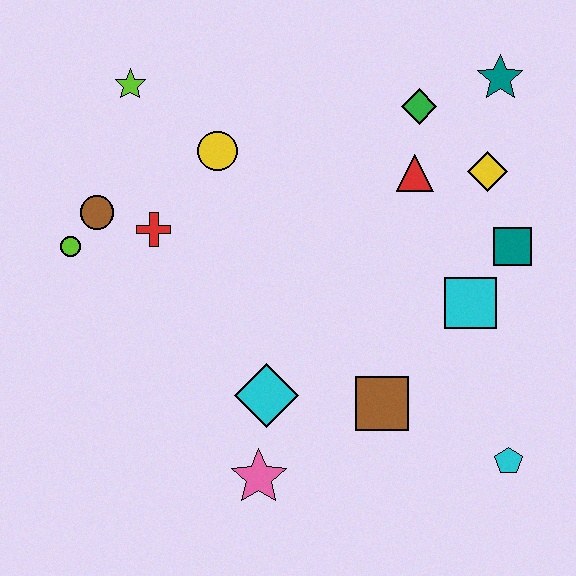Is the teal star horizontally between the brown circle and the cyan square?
No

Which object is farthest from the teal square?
The lime circle is farthest from the teal square.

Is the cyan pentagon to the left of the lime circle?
No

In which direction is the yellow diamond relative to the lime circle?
The yellow diamond is to the right of the lime circle.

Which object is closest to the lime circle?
The brown circle is closest to the lime circle.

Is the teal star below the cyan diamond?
No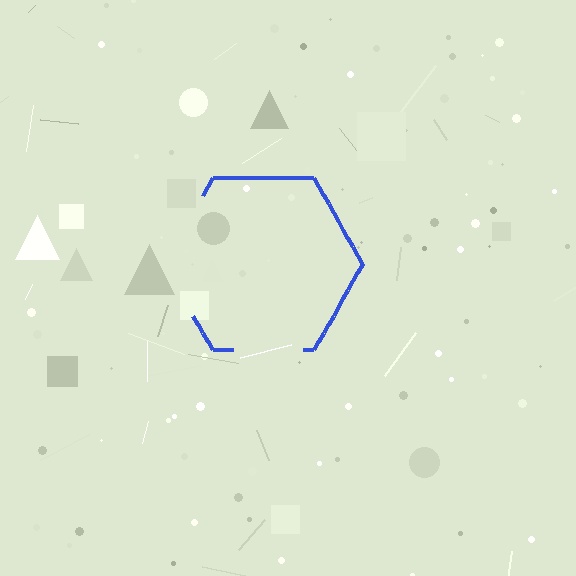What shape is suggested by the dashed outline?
The dashed outline suggests a hexagon.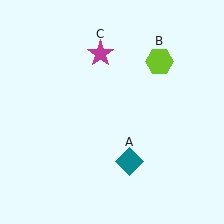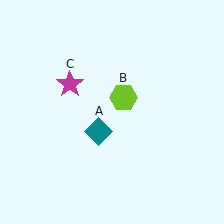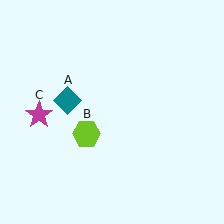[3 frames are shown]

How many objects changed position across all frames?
3 objects changed position: teal diamond (object A), lime hexagon (object B), magenta star (object C).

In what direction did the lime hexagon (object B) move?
The lime hexagon (object B) moved down and to the left.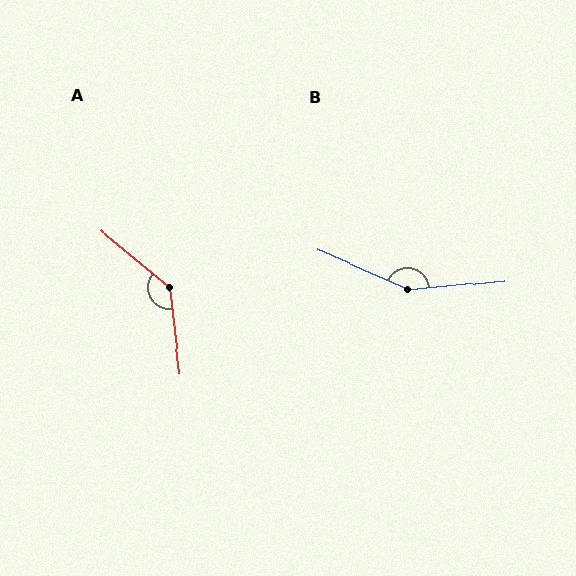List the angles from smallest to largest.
A (137°), B (151°).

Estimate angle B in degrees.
Approximately 151 degrees.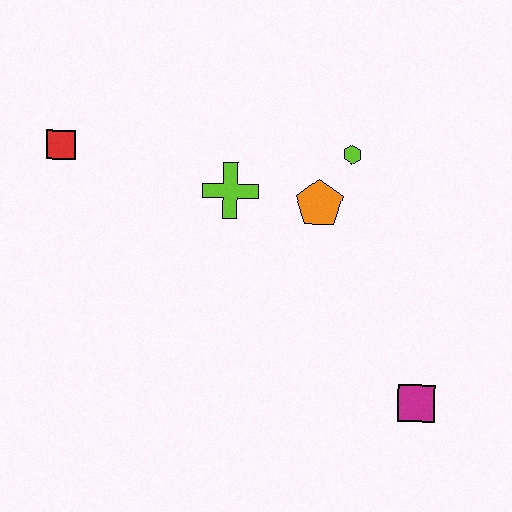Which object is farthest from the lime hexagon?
The red square is farthest from the lime hexagon.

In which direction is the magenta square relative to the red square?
The magenta square is to the right of the red square.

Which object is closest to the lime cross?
The orange pentagon is closest to the lime cross.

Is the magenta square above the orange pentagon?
No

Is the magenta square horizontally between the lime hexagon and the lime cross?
No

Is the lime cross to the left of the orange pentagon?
Yes